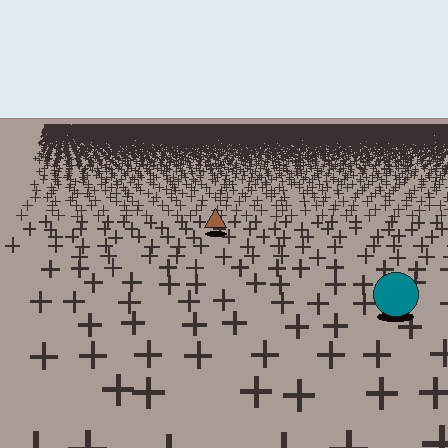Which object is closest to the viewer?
The teal circle is closest. The texture marks near it are larger and more spread out.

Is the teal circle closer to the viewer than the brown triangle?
Yes. The teal circle is closer — you can tell from the texture gradient: the ground texture is coarser near it.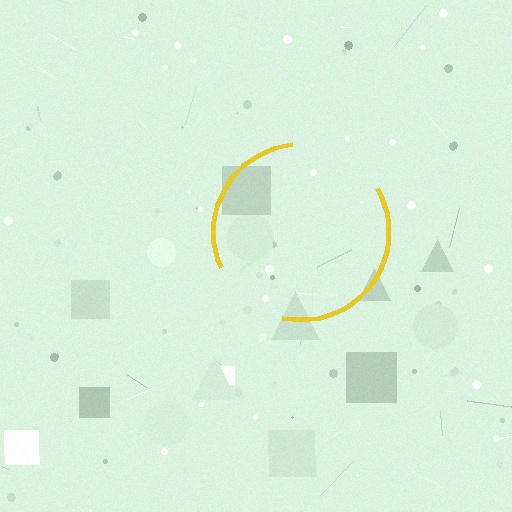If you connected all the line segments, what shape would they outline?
They would outline a circle.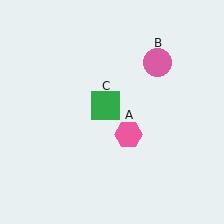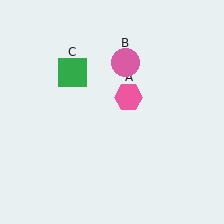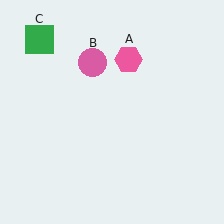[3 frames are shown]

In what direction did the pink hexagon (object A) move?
The pink hexagon (object A) moved up.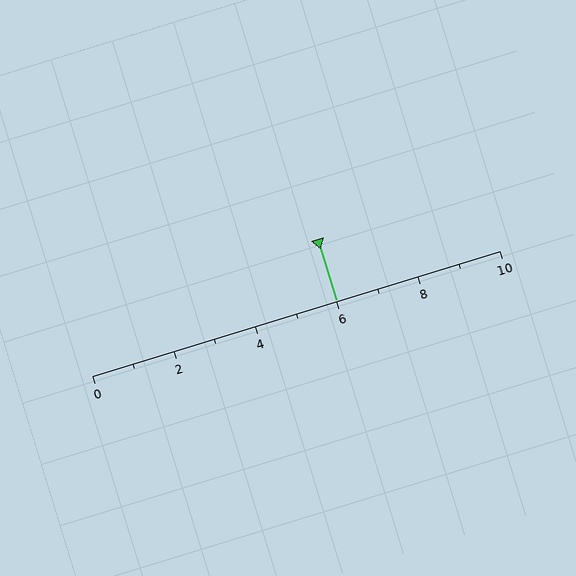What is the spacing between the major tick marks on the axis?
The major ticks are spaced 2 apart.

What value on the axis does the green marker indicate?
The marker indicates approximately 6.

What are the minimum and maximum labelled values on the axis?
The axis runs from 0 to 10.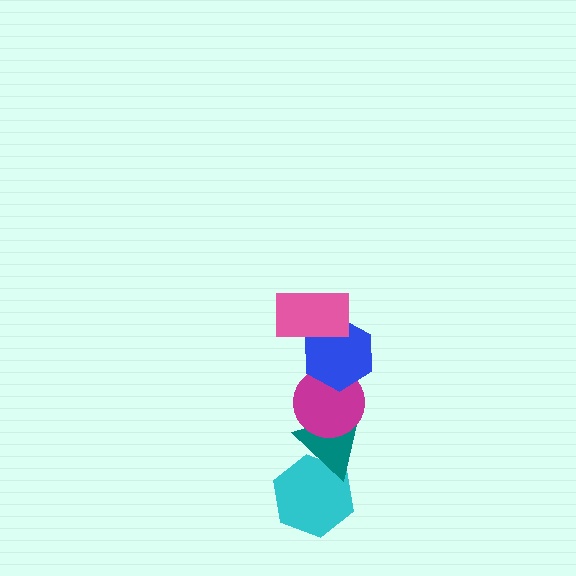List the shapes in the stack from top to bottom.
From top to bottom: the pink rectangle, the blue hexagon, the magenta circle, the teal triangle, the cyan hexagon.